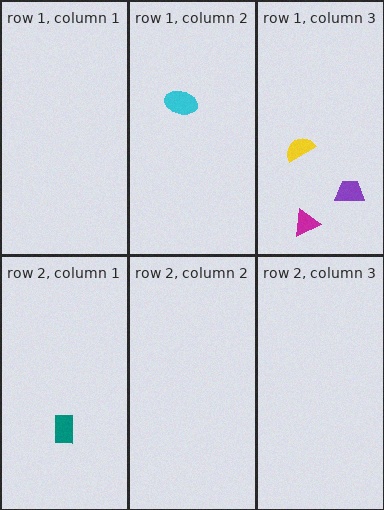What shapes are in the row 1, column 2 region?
The cyan ellipse.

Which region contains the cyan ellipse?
The row 1, column 2 region.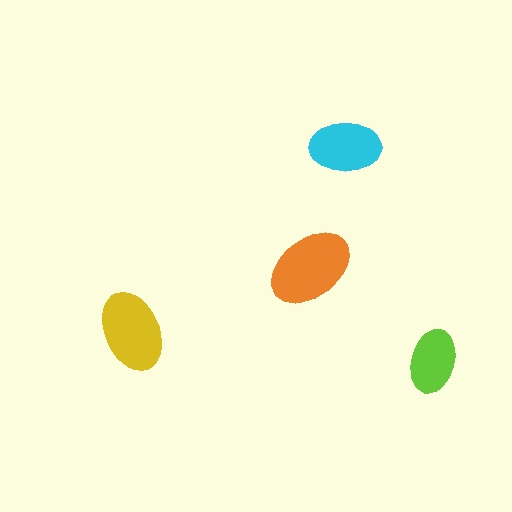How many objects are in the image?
There are 4 objects in the image.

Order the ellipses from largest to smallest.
the orange one, the yellow one, the cyan one, the lime one.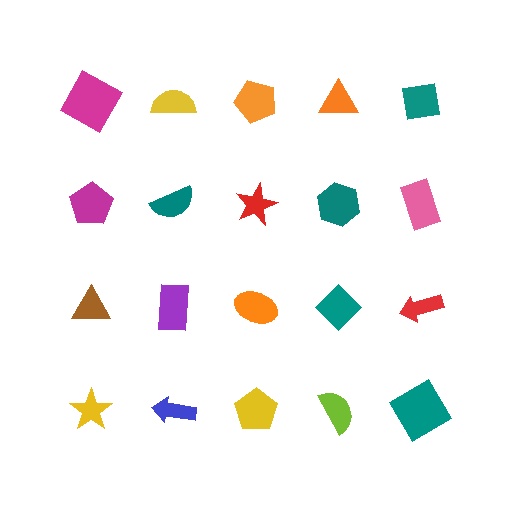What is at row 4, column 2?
A blue arrow.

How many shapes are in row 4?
5 shapes.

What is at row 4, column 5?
A teal diamond.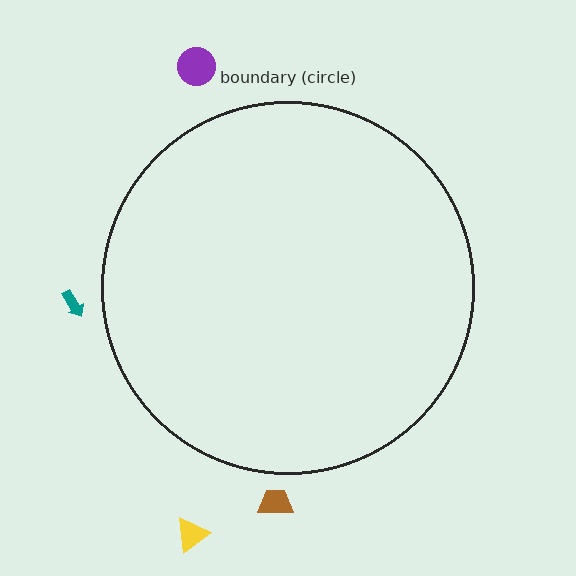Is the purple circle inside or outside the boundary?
Outside.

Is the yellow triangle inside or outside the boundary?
Outside.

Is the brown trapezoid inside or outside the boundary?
Outside.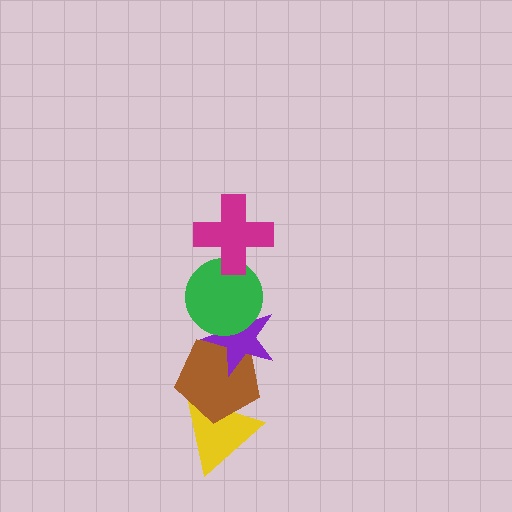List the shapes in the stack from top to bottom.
From top to bottom: the magenta cross, the green circle, the purple star, the brown pentagon, the yellow triangle.